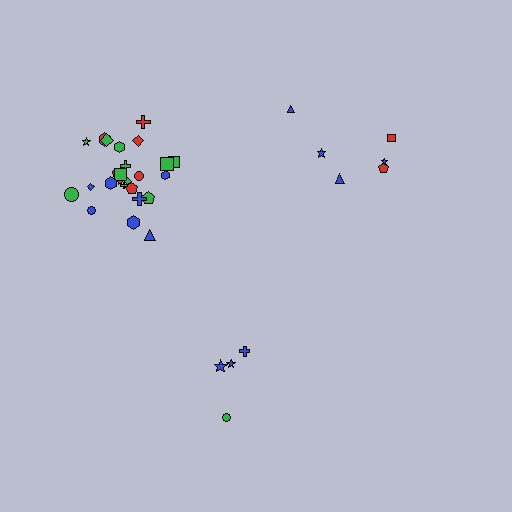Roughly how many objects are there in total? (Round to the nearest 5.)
Roughly 35 objects in total.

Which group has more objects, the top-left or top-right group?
The top-left group.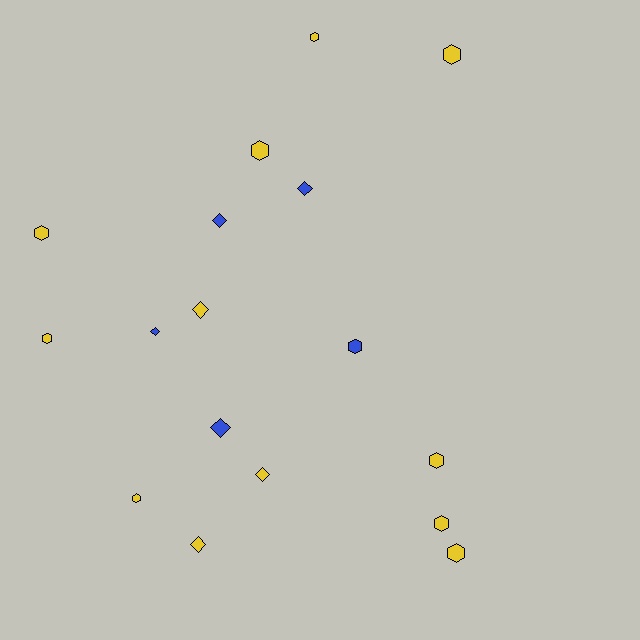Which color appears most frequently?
Yellow, with 12 objects.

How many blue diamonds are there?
There are 4 blue diamonds.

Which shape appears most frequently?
Hexagon, with 10 objects.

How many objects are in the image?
There are 17 objects.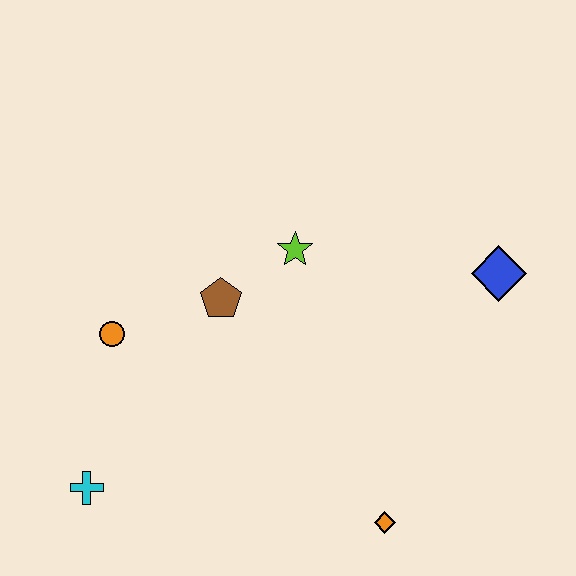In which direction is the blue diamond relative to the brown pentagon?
The blue diamond is to the right of the brown pentagon.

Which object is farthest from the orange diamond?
The orange circle is farthest from the orange diamond.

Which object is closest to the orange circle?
The brown pentagon is closest to the orange circle.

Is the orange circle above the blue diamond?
No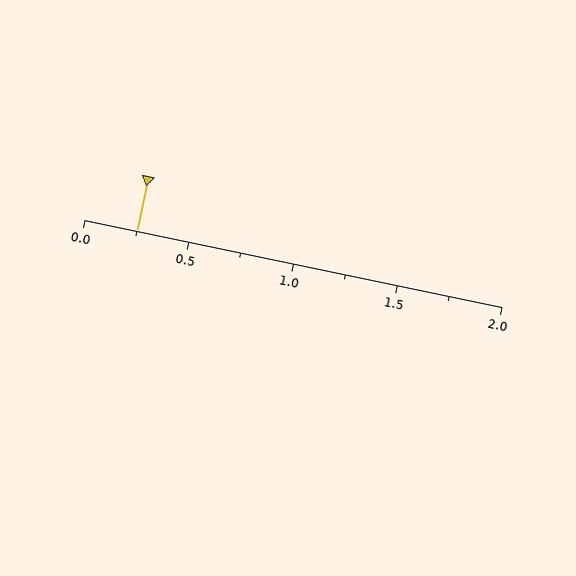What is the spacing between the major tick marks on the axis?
The major ticks are spaced 0.5 apart.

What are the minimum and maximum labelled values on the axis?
The axis runs from 0.0 to 2.0.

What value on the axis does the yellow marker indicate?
The marker indicates approximately 0.25.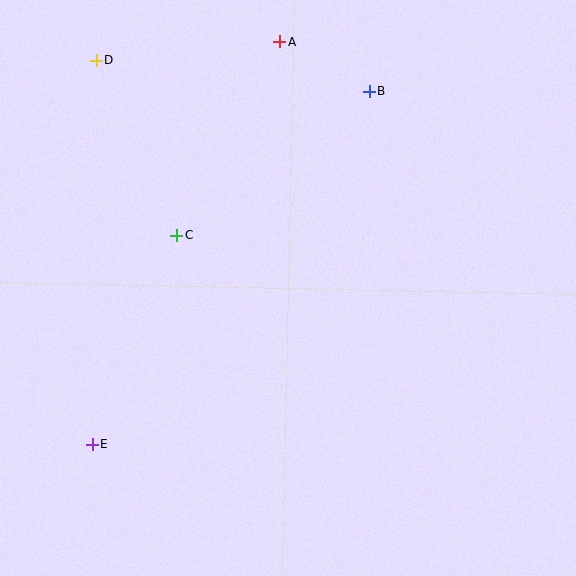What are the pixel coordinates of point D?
Point D is at (96, 60).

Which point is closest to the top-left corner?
Point D is closest to the top-left corner.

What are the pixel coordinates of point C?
Point C is at (177, 235).